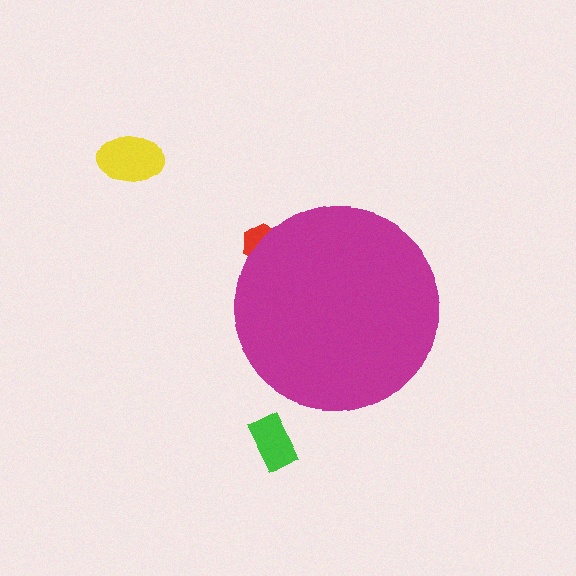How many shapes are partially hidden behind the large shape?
1 shape is partially hidden.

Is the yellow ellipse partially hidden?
No, the yellow ellipse is fully visible.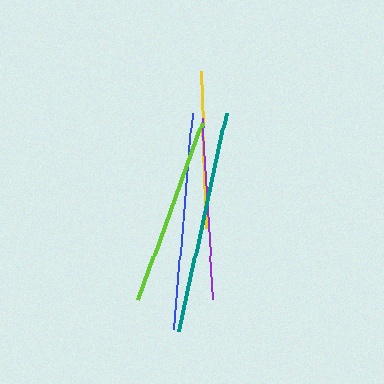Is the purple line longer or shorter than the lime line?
The lime line is longer than the purple line.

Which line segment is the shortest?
The yellow line is the shortest at approximately 157 pixels.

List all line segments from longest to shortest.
From longest to shortest: teal, blue, lime, purple, yellow.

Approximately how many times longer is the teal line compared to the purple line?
The teal line is approximately 1.2 times the length of the purple line.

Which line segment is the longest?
The teal line is the longest at approximately 222 pixels.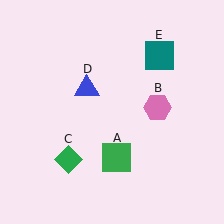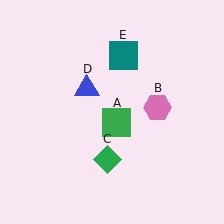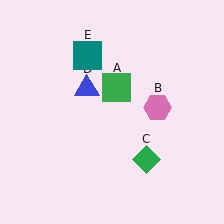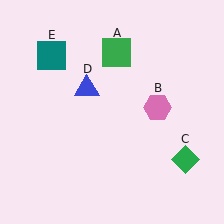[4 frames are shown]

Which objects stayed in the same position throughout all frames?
Pink hexagon (object B) and blue triangle (object D) remained stationary.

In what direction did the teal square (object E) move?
The teal square (object E) moved left.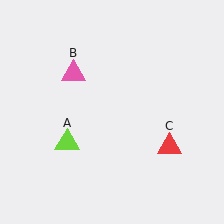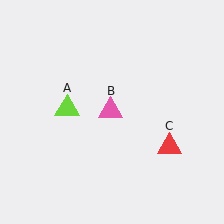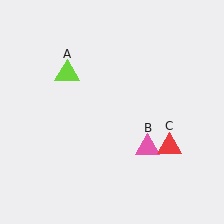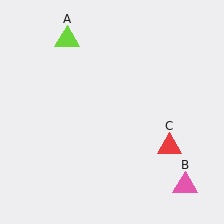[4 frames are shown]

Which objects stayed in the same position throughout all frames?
Red triangle (object C) remained stationary.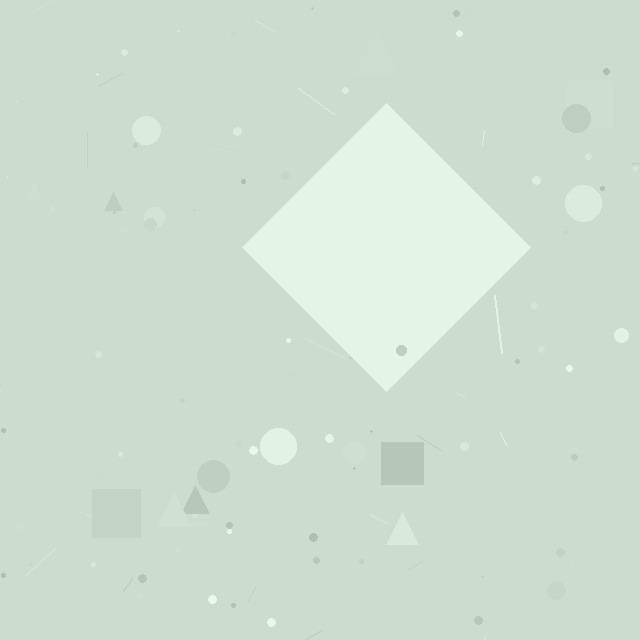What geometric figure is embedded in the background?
A diamond is embedded in the background.